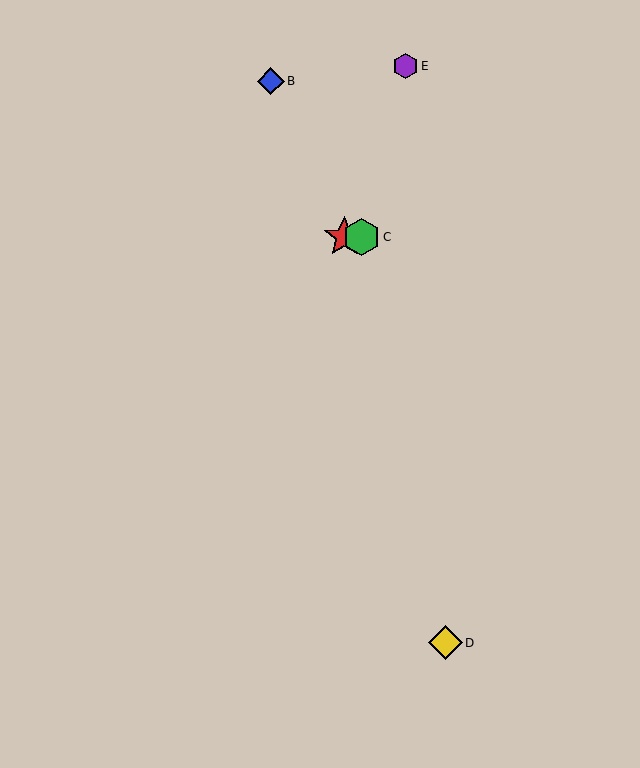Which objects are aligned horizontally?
Objects A, C are aligned horizontally.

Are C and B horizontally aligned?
No, C is at y≈237 and B is at y≈81.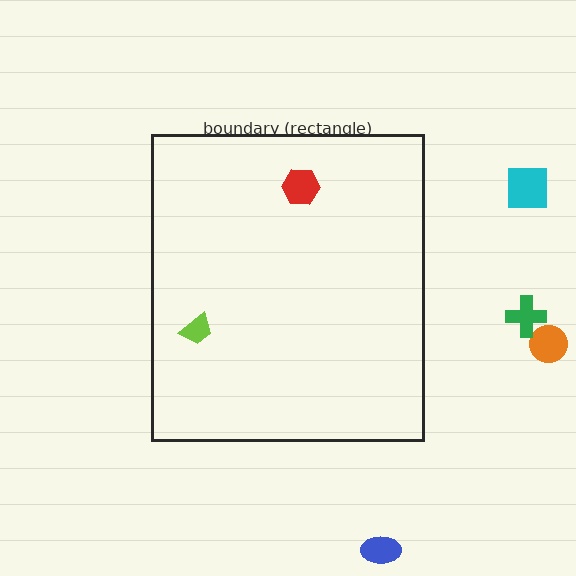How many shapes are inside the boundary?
2 inside, 4 outside.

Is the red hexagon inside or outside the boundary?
Inside.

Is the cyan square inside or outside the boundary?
Outside.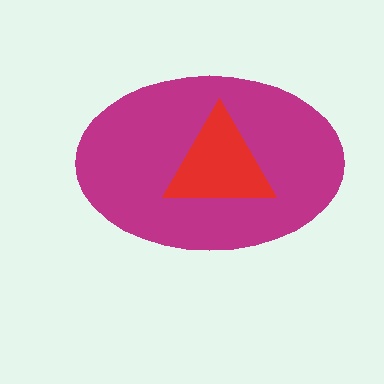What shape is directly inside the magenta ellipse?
The red triangle.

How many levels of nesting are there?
2.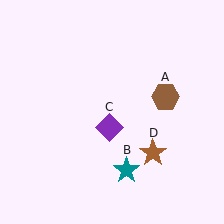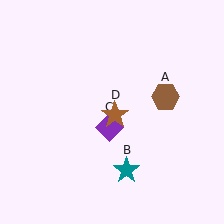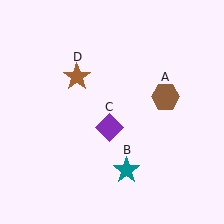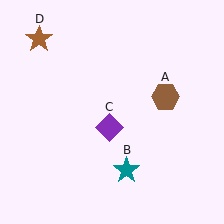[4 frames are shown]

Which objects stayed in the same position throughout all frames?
Brown hexagon (object A) and teal star (object B) and purple diamond (object C) remained stationary.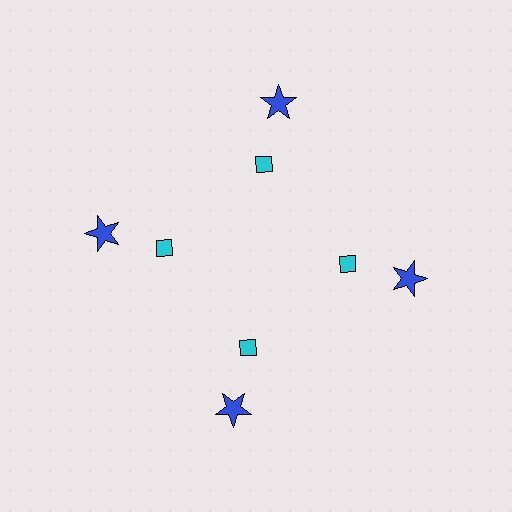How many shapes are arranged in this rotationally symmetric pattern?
There are 8 shapes, arranged in 4 groups of 2.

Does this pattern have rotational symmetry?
Yes, this pattern has 4-fold rotational symmetry. It looks the same after rotating 90 degrees around the center.